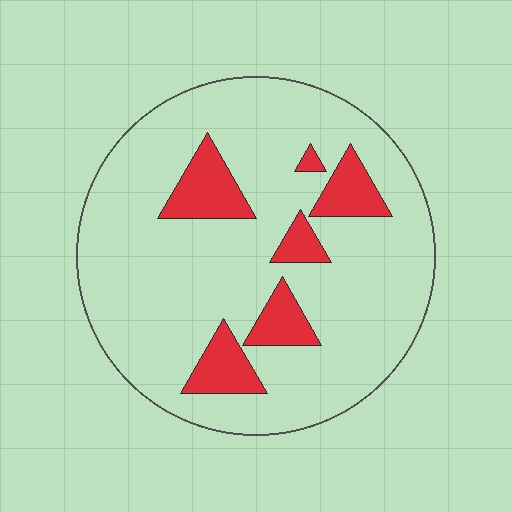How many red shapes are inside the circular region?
6.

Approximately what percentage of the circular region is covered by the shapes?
Approximately 15%.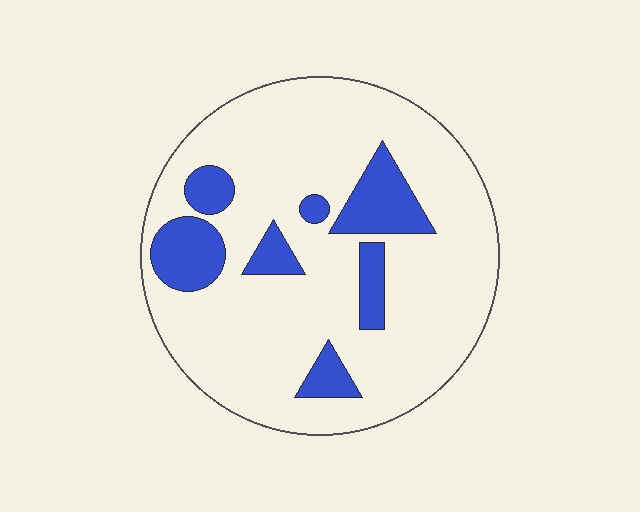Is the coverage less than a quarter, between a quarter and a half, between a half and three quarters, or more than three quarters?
Less than a quarter.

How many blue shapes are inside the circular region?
7.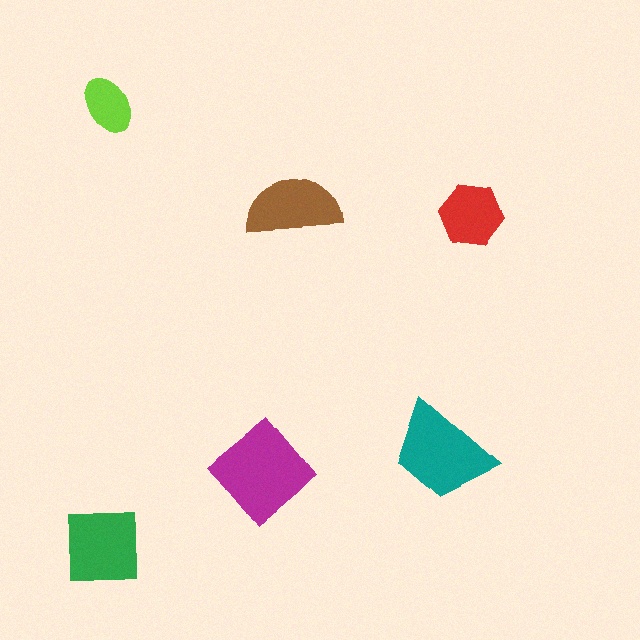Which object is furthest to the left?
The green square is leftmost.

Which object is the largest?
The magenta diamond.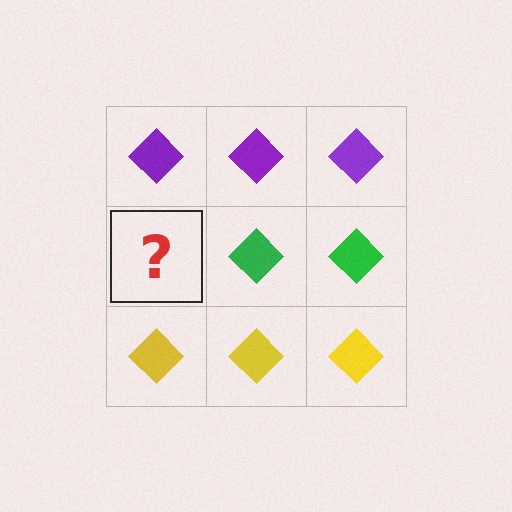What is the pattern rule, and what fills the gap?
The rule is that each row has a consistent color. The gap should be filled with a green diamond.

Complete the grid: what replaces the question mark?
The question mark should be replaced with a green diamond.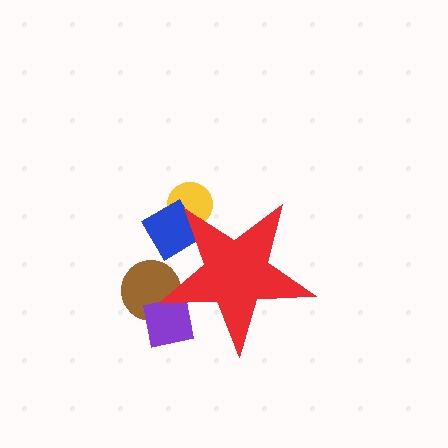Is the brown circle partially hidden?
Yes, the brown circle is partially hidden behind the red star.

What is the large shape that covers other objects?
A red star.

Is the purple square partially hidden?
Yes, the purple square is partially hidden behind the red star.